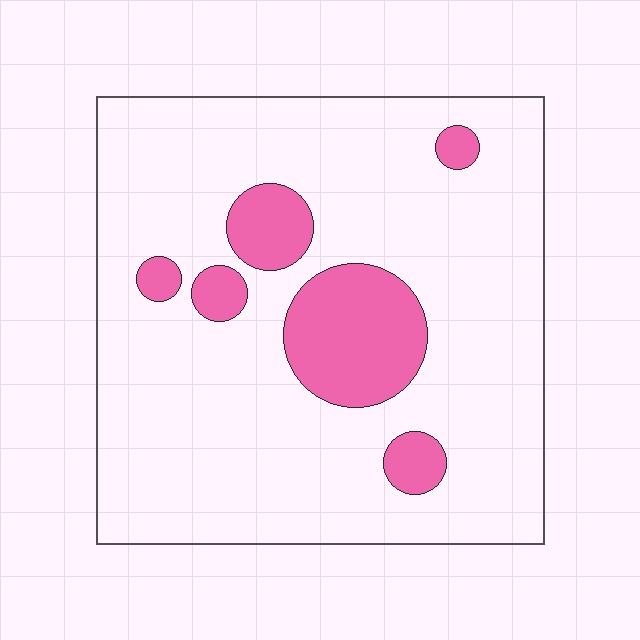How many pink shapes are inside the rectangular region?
6.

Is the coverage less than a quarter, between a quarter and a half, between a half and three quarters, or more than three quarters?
Less than a quarter.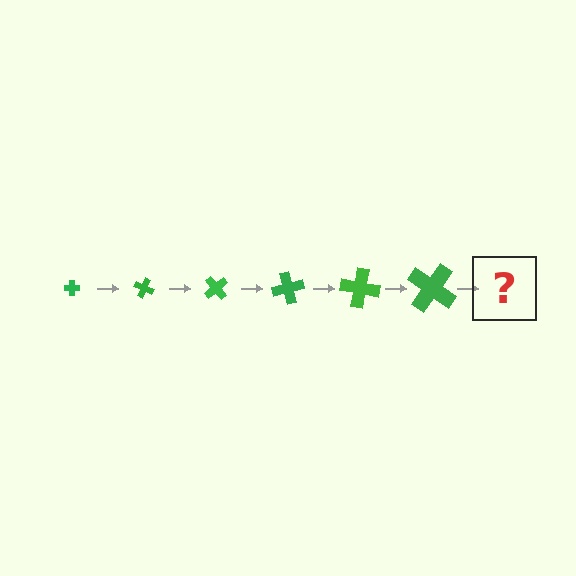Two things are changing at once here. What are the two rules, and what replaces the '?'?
The two rules are that the cross grows larger each step and it rotates 25 degrees each step. The '?' should be a cross, larger than the previous one and rotated 150 degrees from the start.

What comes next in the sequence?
The next element should be a cross, larger than the previous one and rotated 150 degrees from the start.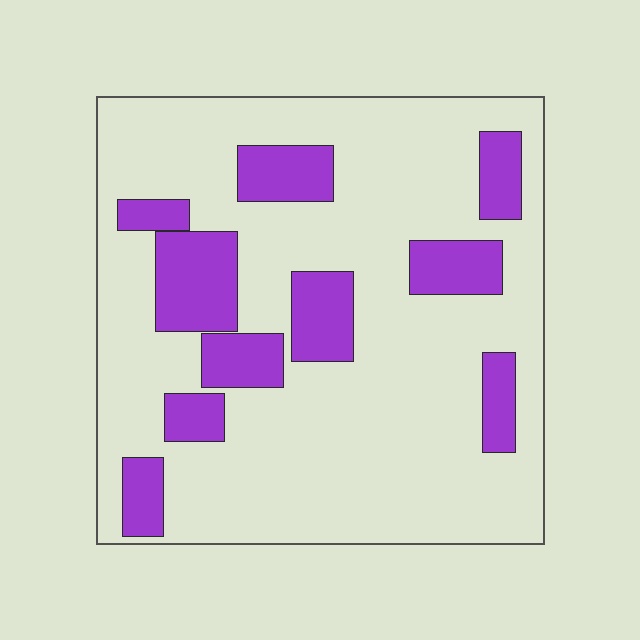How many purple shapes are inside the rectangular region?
10.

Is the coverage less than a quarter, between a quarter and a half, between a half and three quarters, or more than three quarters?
Less than a quarter.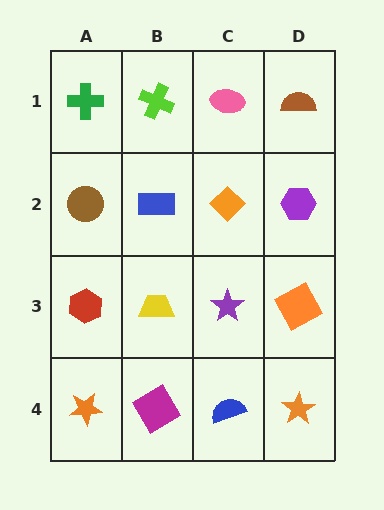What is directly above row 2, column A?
A green cross.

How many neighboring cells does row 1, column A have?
2.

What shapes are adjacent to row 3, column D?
A purple hexagon (row 2, column D), an orange star (row 4, column D), a purple star (row 3, column C).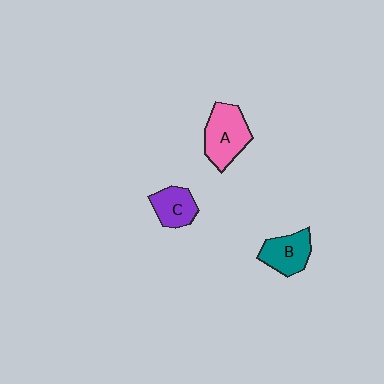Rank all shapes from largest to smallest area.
From largest to smallest: A (pink), B (teal), C (purple).